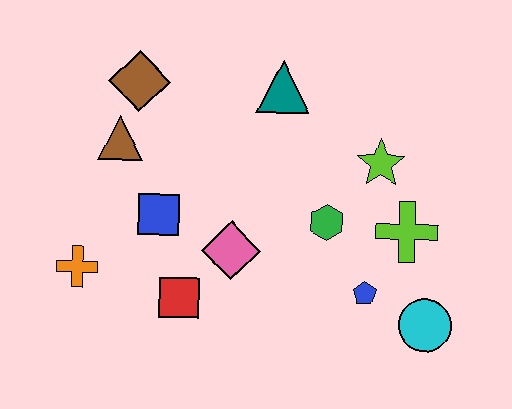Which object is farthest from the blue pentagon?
The brown diamond is farthest from the blue pentagon.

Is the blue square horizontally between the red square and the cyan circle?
No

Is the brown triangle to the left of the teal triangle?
Yes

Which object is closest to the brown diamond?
The brown triangle is closest to the brown diamond.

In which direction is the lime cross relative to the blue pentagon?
The lime cross is above the blue pentagon.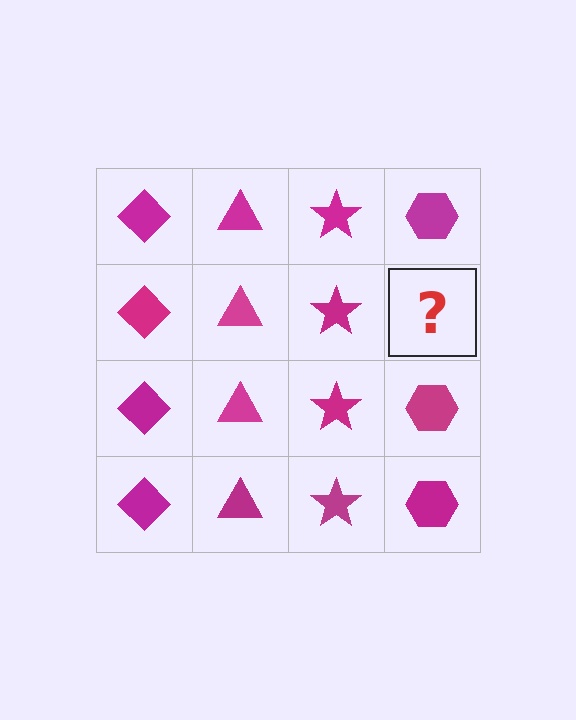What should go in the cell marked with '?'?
The missing cell should contain a magenta hexagon.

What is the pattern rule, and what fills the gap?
The rule is that each column has a consistent shape. The gap should be filled with a magenta hexagon.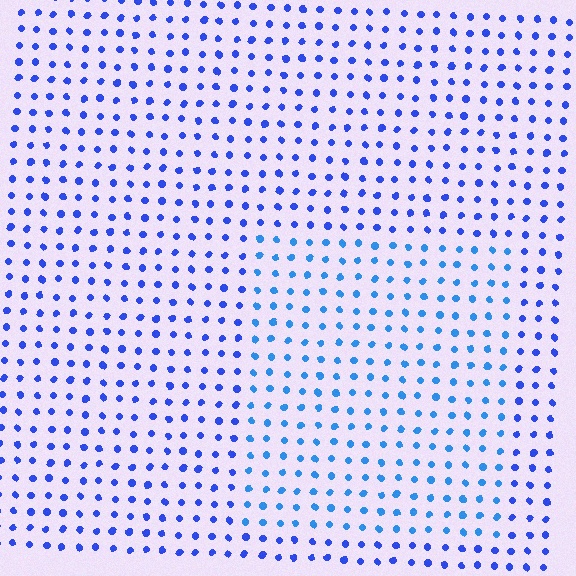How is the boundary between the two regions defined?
The boundary is defined purely by a slight shift in hue (about 23 degrees). Spacing, size, and orientation are identical on both sides.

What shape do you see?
I see a rectangle.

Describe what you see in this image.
The image is filled with small blue elements in a uniform arrangement. A rectangle-shaped region is visible where the elements are tinted to a slightly different hue, forming a subtle color boundary.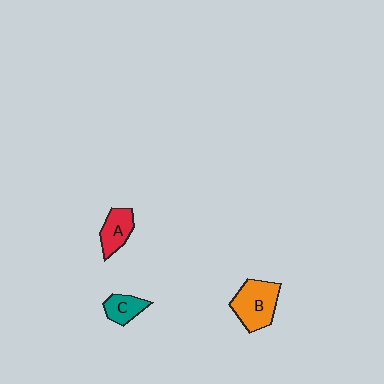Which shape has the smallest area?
Shape C (teal).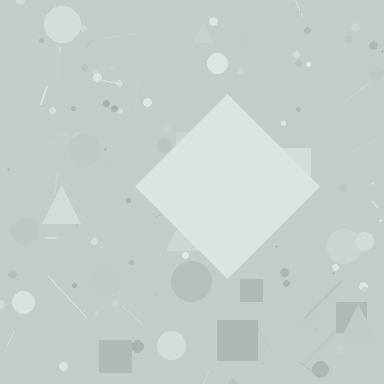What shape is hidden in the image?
A diamond is hidden in the image.